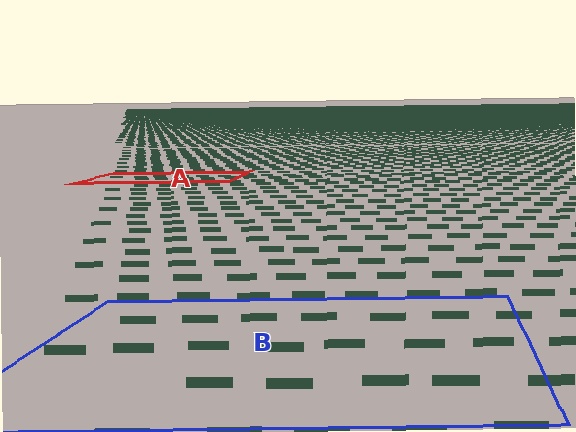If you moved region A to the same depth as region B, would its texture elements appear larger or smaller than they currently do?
They would appear larger. At a closer depth, the same texture elements are projected at a bigger on-screen size.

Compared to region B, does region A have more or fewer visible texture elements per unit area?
Region A has more texture elements per unit area — they are packed more densely because it is farther away.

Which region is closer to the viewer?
Region B is closer. The texture elements there are larger and more spread out.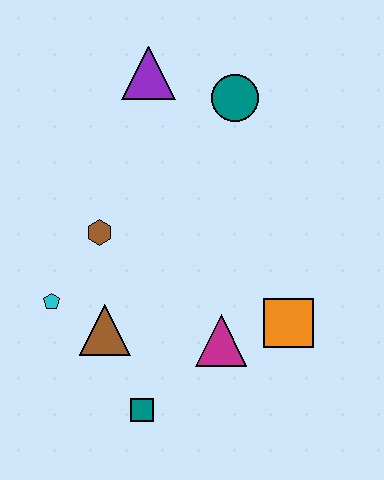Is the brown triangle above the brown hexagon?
No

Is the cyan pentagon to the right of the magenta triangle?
No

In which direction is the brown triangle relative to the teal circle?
The brown triangle is below the teal circle.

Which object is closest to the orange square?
The magenta triangle is closest to the orange square.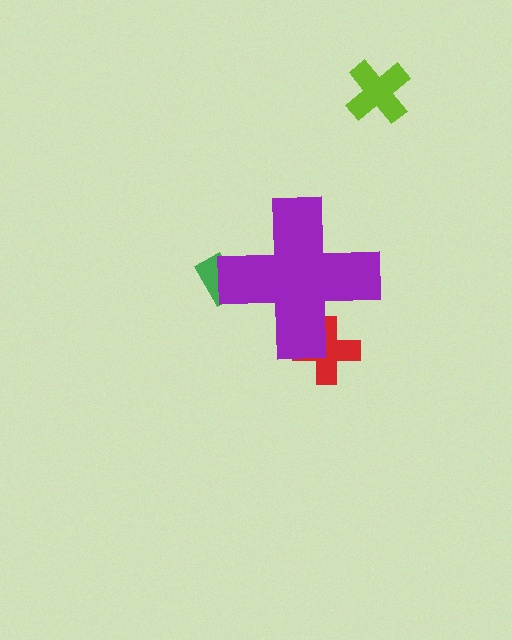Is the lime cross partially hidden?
No, the lime cross is fully visible.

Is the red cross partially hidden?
Yes, the red cross is partially hidden behind the purple cross.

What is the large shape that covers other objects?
A purple cross.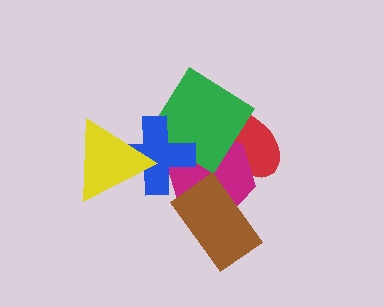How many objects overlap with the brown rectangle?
1 object overlaps with the brown rectangle.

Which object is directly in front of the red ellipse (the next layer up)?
The magenta hexagon is directly in front of the red ellipse.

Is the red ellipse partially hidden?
Yes, it is partially covered by another shape.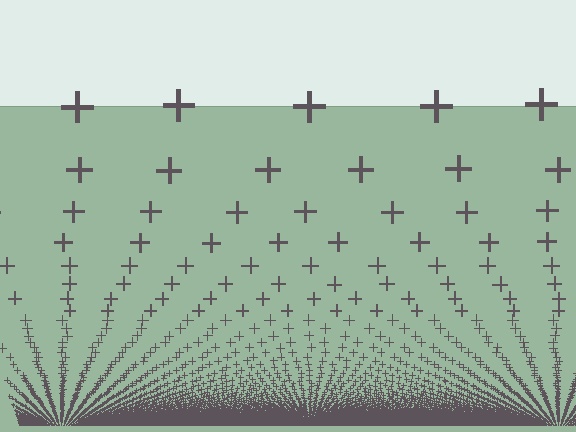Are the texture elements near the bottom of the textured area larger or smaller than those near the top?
Smaller. The gradient is inverted — elements near the bottom are smaller and denser.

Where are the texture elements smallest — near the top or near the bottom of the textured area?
Near the bottom.